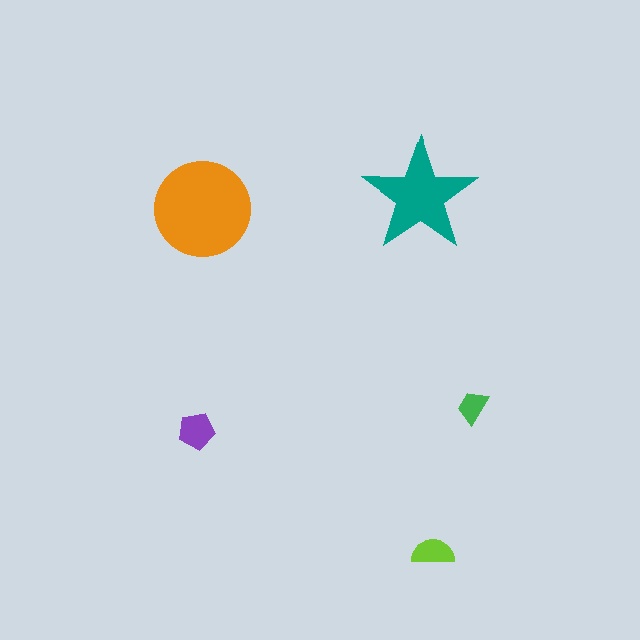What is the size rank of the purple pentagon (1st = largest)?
3rd.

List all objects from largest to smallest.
The orange circle, the teal star, the purple pentagon, the lime semicircle, the green trapezoid.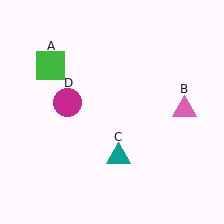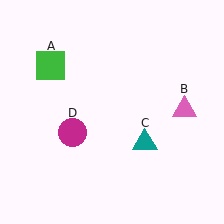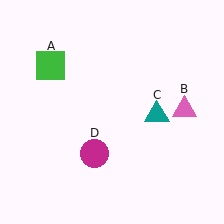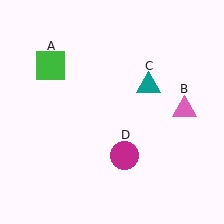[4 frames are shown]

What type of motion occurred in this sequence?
The teal triangle (object C), magenta circle (object D) rotated counterclockwise around the center of the scene.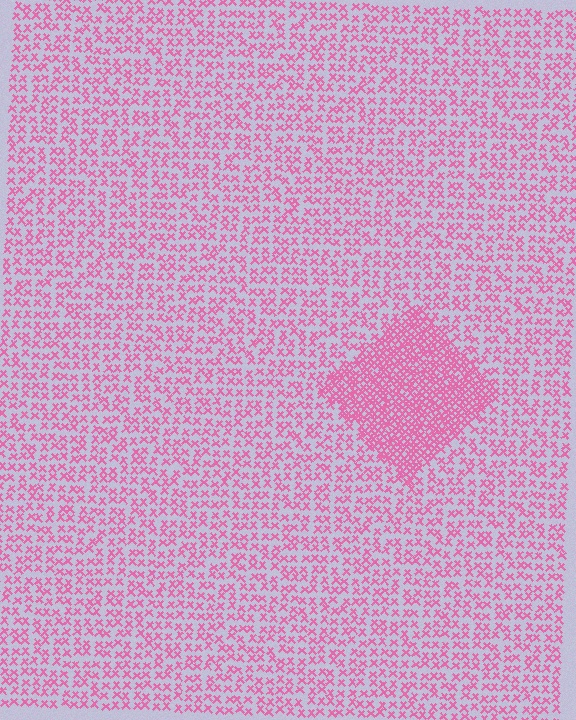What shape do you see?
I see a diamond.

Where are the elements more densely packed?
The elements are more densely packed inside the diamond boundary.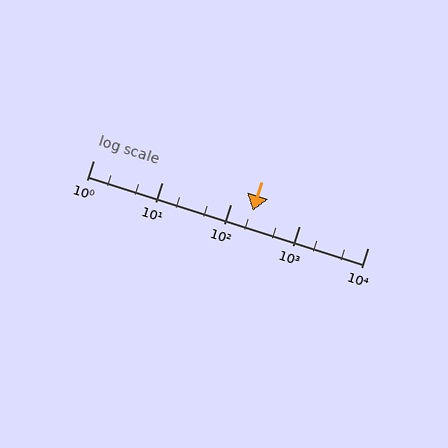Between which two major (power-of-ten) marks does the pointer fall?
The pointer is between 100 and 1000.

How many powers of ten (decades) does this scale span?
The scale spans 4 decades, from 1 to 10000.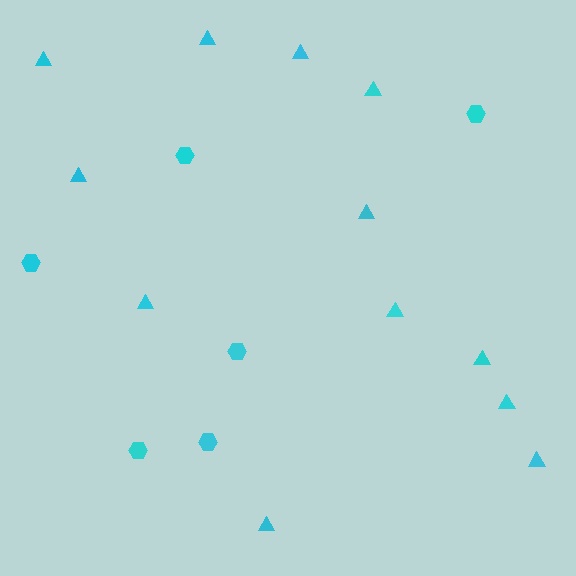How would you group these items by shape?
There are 2 groups: one group of triangles (12) and one group of hexagons (6).